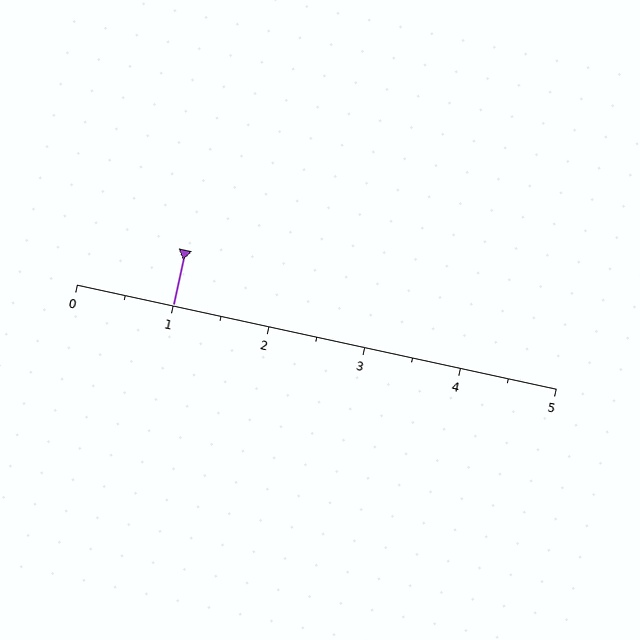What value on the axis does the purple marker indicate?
The marker indicates approximately 1.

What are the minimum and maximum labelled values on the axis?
The axis runs from 0 to 5.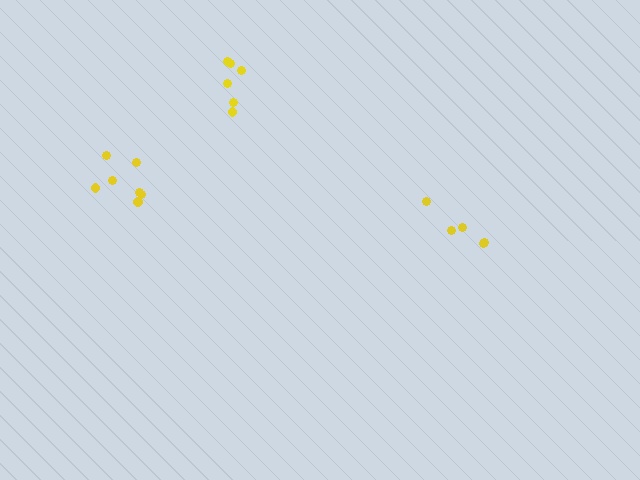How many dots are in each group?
Group 1: 6 dots, Group 2: 5 dots, Group 3: 7 dots (18 total).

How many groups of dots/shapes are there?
There are 3 groups.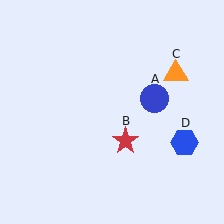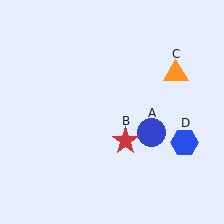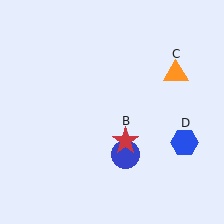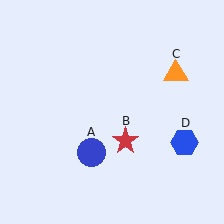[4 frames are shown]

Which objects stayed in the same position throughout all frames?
Red star (object B) and orange triangle (object C) and blue hexagon (object D) remained stationary.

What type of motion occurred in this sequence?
The blue circle (object A) rotated clockwise around the center of the scene.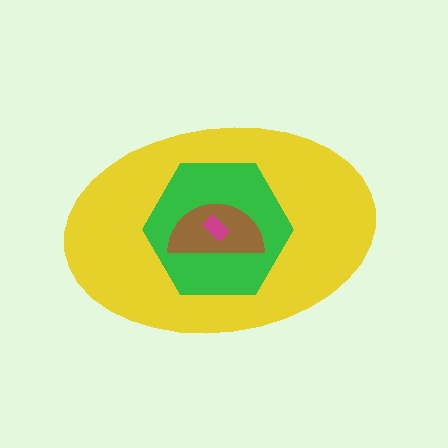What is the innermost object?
The magenta rectangle.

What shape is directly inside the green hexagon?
The brown semicircle.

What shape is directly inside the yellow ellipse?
The green hexagon.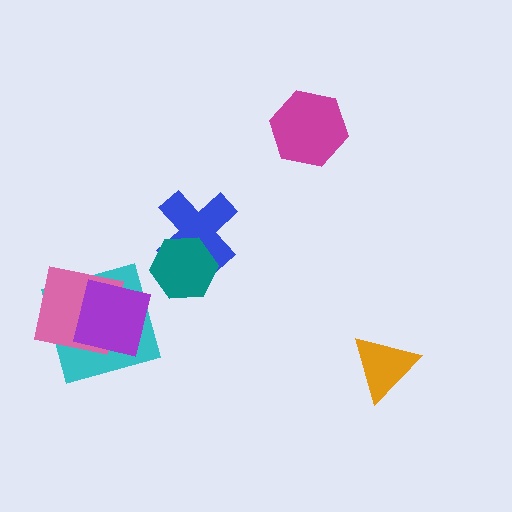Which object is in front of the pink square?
The purple square is in front of the pink square.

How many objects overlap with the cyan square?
2 objects overlap with the cyan square.